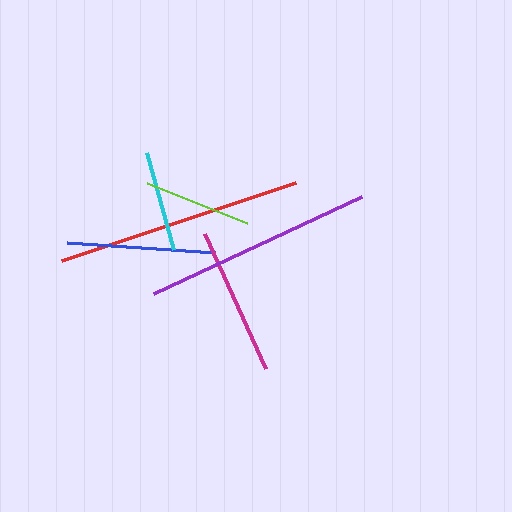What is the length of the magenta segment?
The magenta segment is approximately 149 pixels long.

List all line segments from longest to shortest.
From longest to shortest: red, purple, blue, magenta, lime, cyan.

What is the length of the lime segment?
The lime segment is approximately 107 pixels long.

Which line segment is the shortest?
The cyan line is the shortest at approximately 101 pixels.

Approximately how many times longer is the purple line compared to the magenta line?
The purple line is approximately 1.5 times the length of the magenta line.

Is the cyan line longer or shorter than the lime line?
The lime line is longer than the cyan line.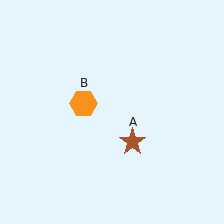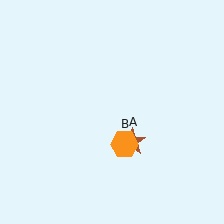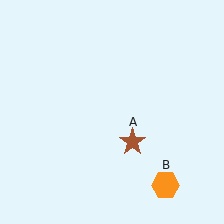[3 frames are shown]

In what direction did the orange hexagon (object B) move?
The orange hexagon (object B) moved down and to the right.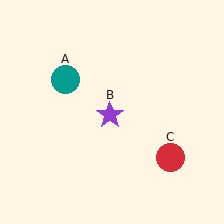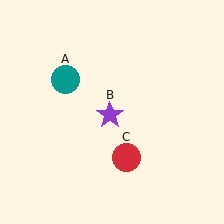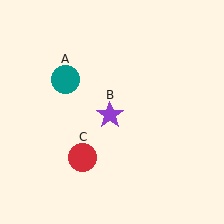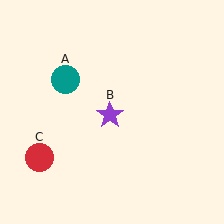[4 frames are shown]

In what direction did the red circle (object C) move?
The red circle (object C) moved left.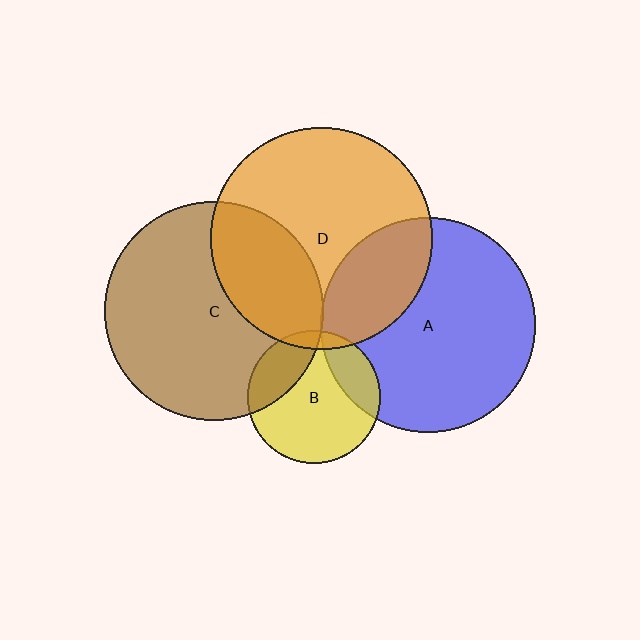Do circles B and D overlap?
Yes.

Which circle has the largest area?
Circle D (orange).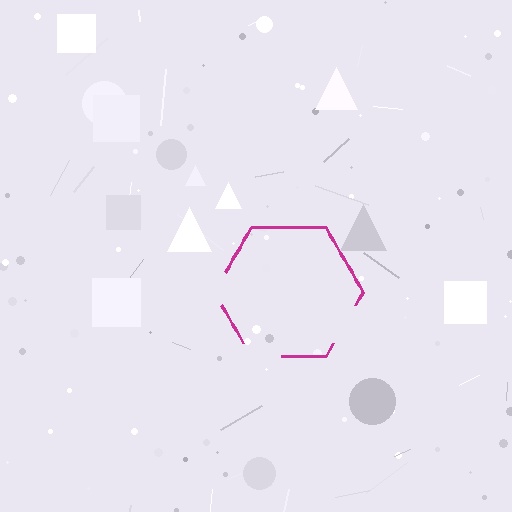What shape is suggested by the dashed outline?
The dashed outline suggests a hexagon.